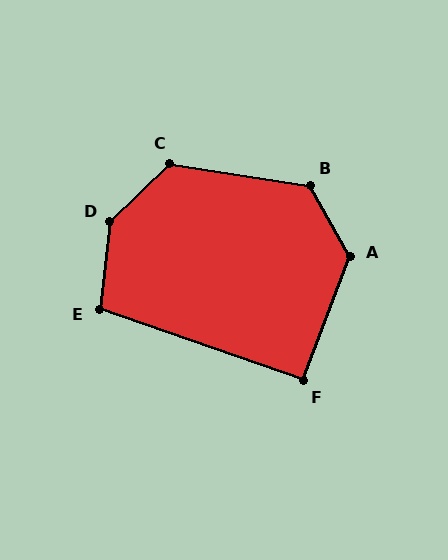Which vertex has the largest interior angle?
D, at approximately 141 degrees.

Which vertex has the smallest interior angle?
F, at approximately 91 degrees.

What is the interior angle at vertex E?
Approximately 102 degrees (obtuse).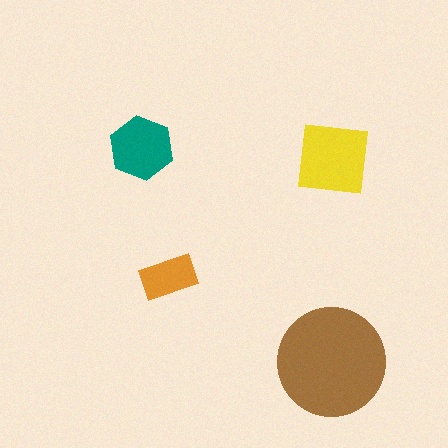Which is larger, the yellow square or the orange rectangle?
The yellow square.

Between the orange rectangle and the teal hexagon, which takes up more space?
The teal hexagon.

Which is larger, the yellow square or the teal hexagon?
The yellow square.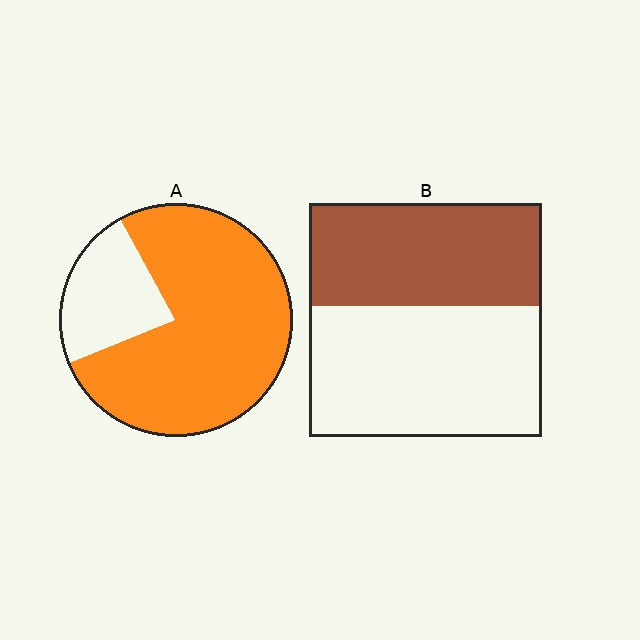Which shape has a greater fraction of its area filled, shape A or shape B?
Shape A.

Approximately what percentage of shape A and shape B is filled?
A is approximately 75% and B is approximately 45%.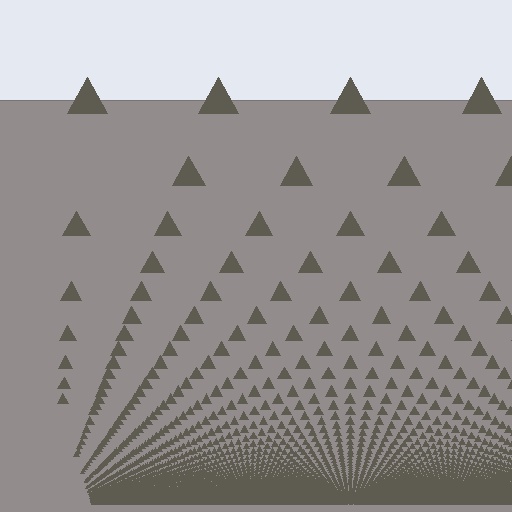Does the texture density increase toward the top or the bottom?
Density increases toward the bottom.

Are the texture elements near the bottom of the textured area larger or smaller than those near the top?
Smaller. The gradient is inverted — elements near the bottom are smaller and denser.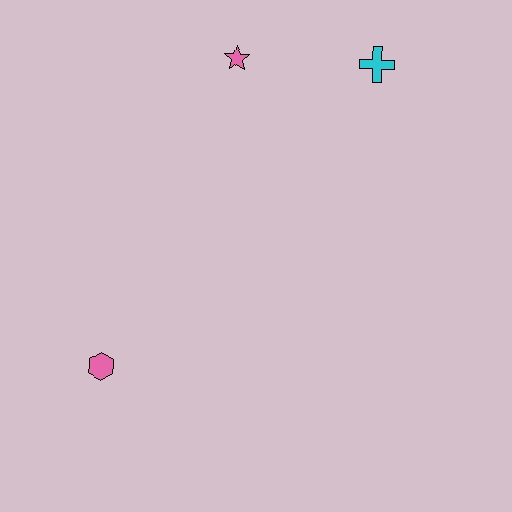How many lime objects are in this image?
There are no lime objects.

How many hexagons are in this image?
There is 1 hexagon.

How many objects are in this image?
There are 3 objects.